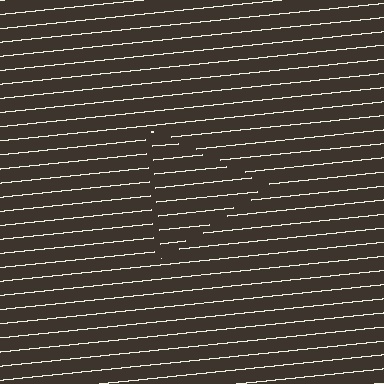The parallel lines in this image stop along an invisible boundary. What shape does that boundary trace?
An illusory triangle. The interior of the shape contains the same grating, shifted by half a period — the contour is defined by the phase discontinuity where line-ends from the inner and outer gratings abut.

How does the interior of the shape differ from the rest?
The interior of the shape contains the same grating, shifted by half a period — the contour is defined by the phase discontinuity where line-ends from the inner and outer gratings abut.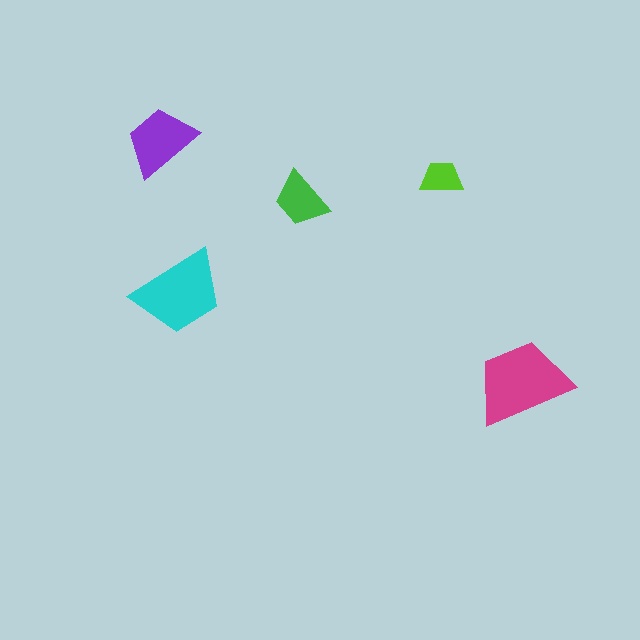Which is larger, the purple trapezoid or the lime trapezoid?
The purple one.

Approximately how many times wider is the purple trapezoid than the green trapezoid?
About 1.5 times wider.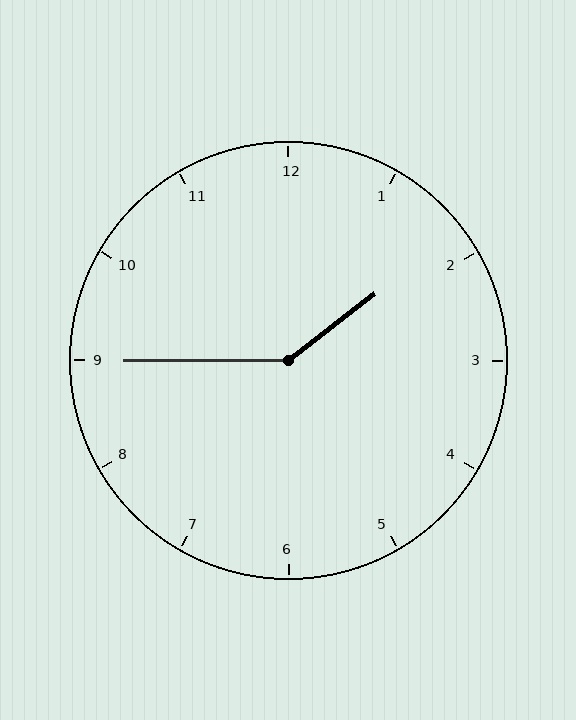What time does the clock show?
1:45.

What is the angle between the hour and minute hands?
Approximately 142 degrees.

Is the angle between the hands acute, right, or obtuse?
It is obtuse.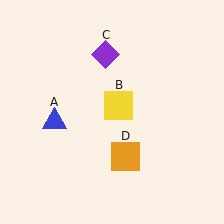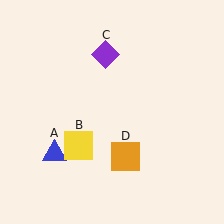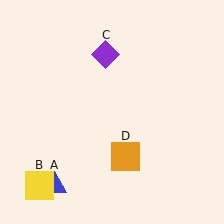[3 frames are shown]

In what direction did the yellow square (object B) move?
The yellow square (object B) moved down and to the left.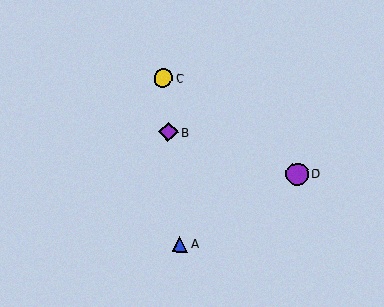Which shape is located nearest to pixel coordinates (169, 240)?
The blue triangle (labeled A) at (180, 244) is nearest to that location.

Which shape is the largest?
The purple circle (labeled D) is the largest.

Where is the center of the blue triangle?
The center of the blue triangle is at (180, 244).